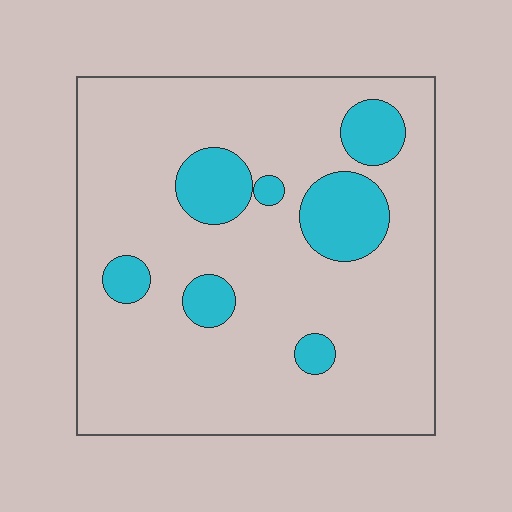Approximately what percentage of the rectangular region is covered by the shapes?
Approximately 15%.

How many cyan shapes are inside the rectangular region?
7.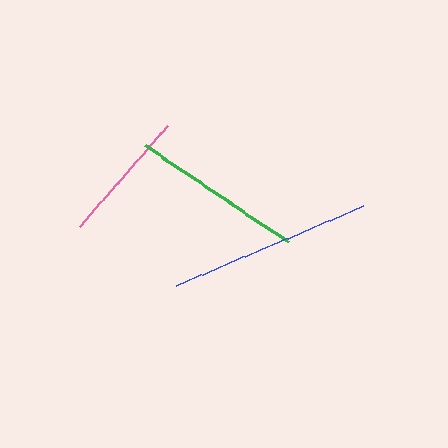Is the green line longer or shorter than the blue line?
The blue line is longer than the green line.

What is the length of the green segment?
The green segment is approximately 173 pixels long.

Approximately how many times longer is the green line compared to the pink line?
The green line is approximately 1.3 times the length of the pink line.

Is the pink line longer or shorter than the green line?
The green line is longer than the pink line.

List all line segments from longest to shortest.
From longest to shortest: blue, green, pink.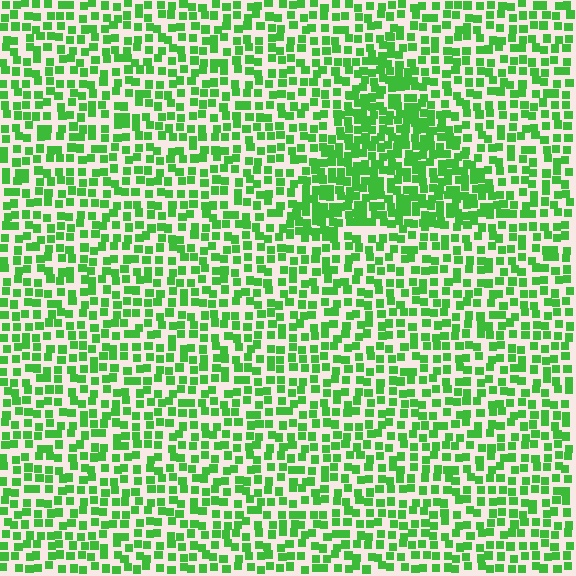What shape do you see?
I see a triangle.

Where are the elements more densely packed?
The elements are more densely packed inside the triangle boundary.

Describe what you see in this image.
The image contains small green elements arranged at two different densities. A triangle-shaped region is visible where the elements are more densely packed than the surrounding area.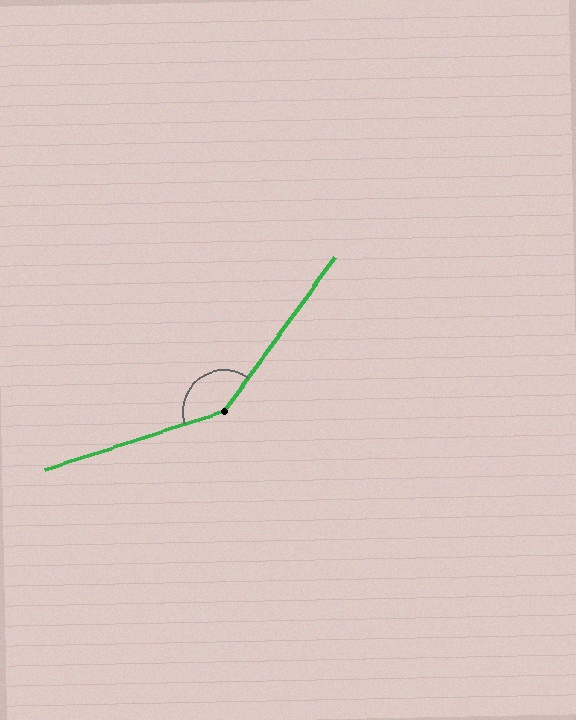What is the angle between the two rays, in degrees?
Approximately 144 degrees.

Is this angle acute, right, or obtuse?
It is obtuse.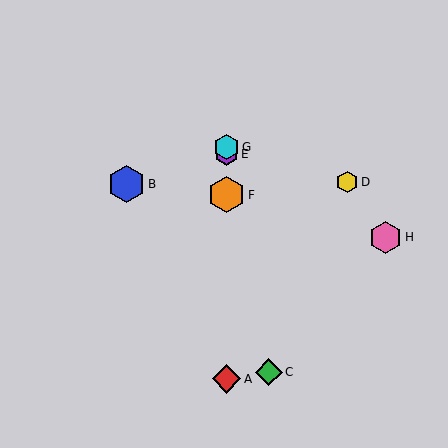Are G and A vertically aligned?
Yes, both are at x≈227.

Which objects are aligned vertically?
Objects A, E, F, G are aligned vertically.